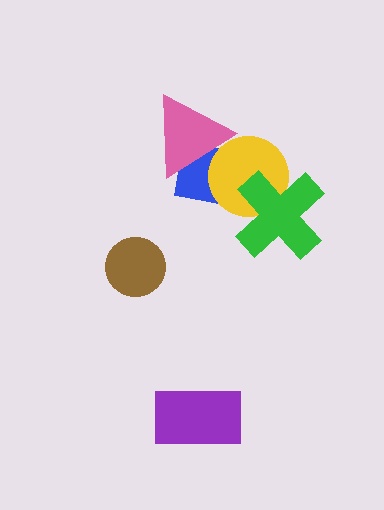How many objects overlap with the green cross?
1 object overlaps with the green cross.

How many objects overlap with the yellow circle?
3 objects overlap with the yellow circle.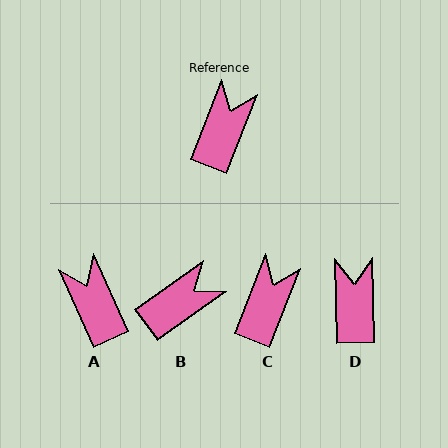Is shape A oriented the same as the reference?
No, it is off by about 46 degrees.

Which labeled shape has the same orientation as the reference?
C.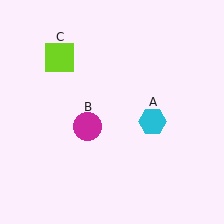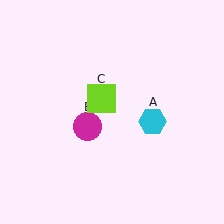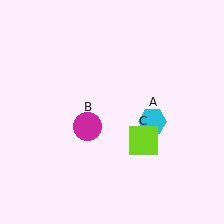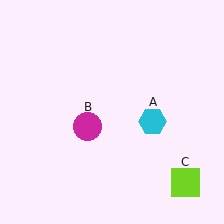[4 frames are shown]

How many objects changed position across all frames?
1 object changed position: lime square (object C).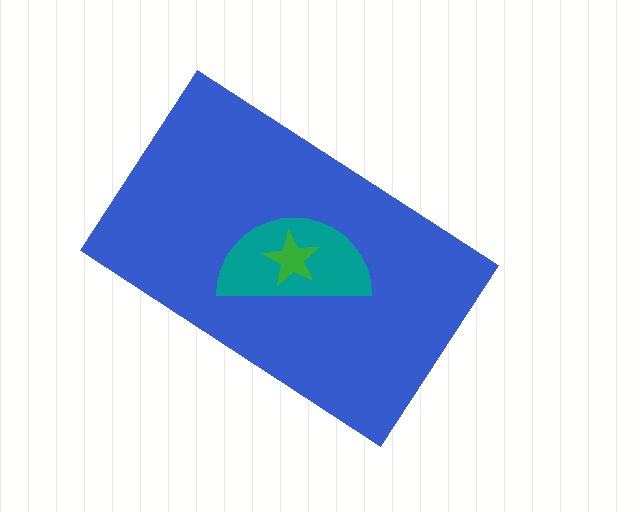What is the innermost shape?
The green star.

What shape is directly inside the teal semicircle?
The green star.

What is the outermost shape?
The blue rectangle.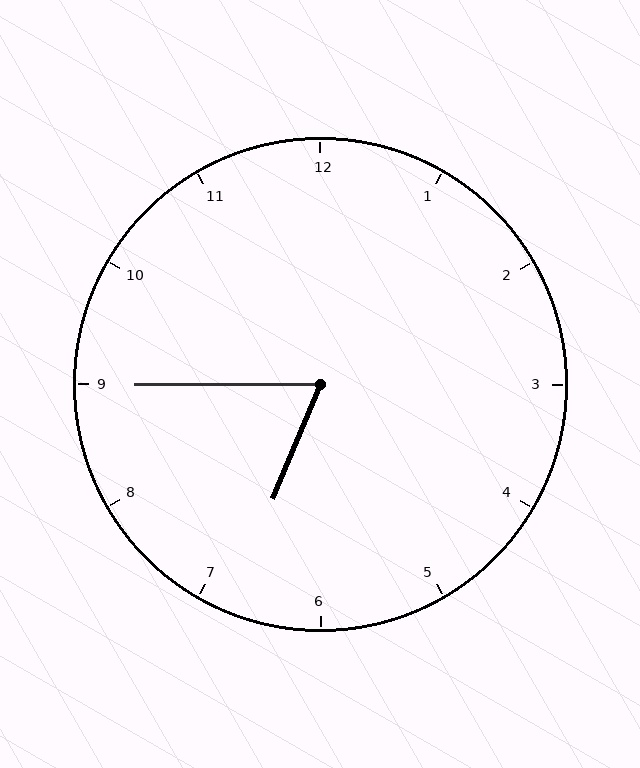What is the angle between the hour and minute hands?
Approximately 68 degrees.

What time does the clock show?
6:45.